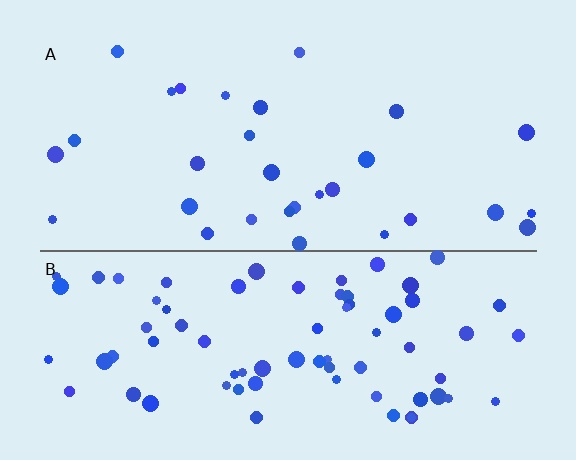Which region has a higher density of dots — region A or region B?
B (the bottom).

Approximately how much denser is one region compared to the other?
Approximately 2.6× — region B over region A.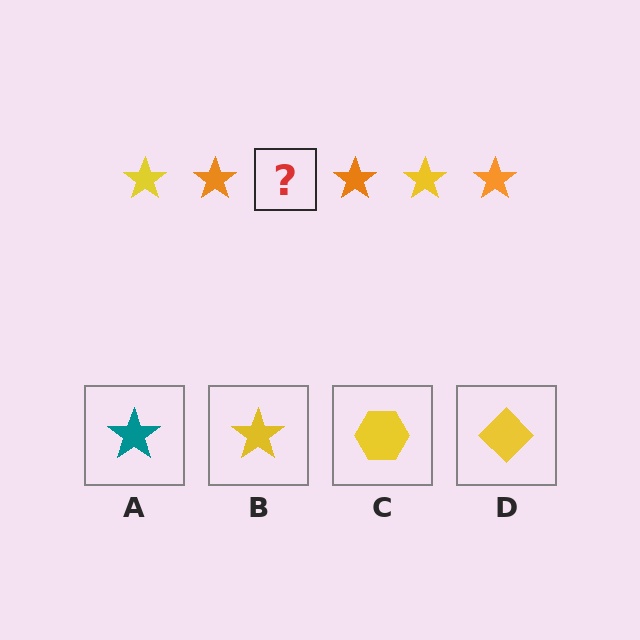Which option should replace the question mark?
Option B.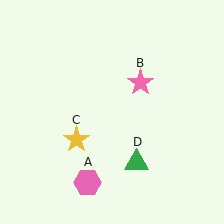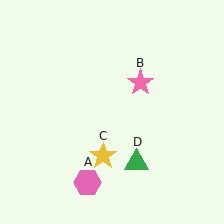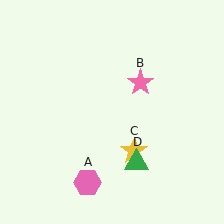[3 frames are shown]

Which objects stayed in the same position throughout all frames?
Pink hexagon (object A) and pink star (object B) and green triangle (object D) remained stationary.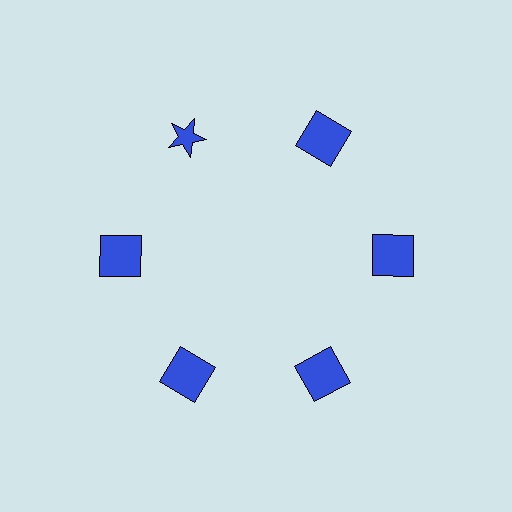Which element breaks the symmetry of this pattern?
The blue star at roughly the 11 o'clock position breaks the symmetry. All other shapes are blue squares.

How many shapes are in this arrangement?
There are 6 shapes arranged in a ring pattern.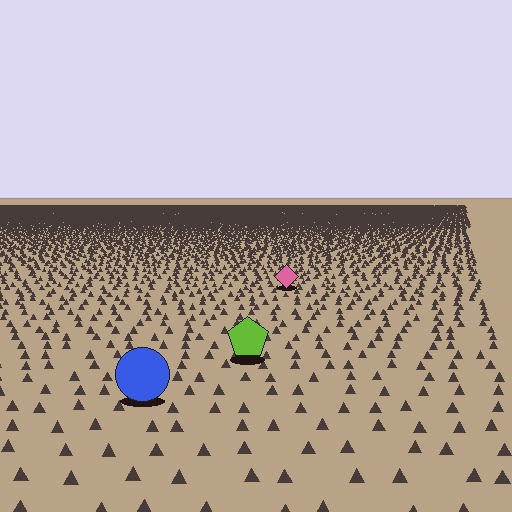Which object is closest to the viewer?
The blue circle is closest. The texture marks near it are larger and more spread out.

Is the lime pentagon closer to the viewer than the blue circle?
No. The blue circle is closer — you can tell from the texture gradient: the ground texture is coarser near it.